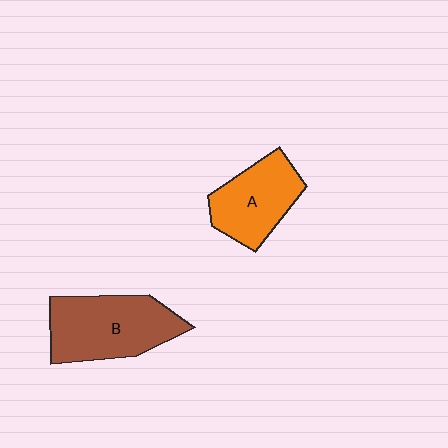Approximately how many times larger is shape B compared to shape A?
Approximately 1.3 times.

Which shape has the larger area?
Shape B (brown).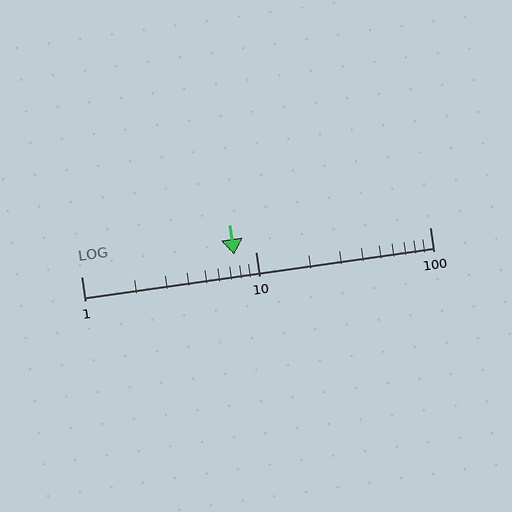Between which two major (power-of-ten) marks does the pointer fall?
The pointer is between 1 and 10.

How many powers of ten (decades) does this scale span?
The scale spans 2 decades, from 1 to 100.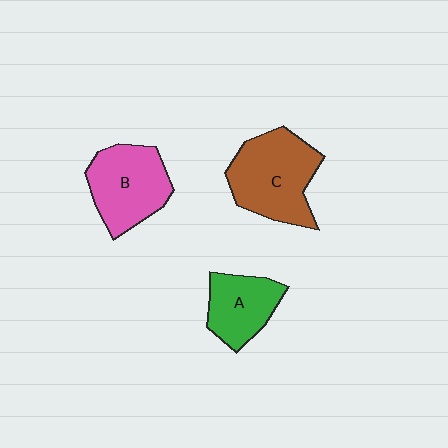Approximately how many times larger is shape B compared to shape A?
Approximately 1.3 times.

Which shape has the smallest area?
Shape A (green).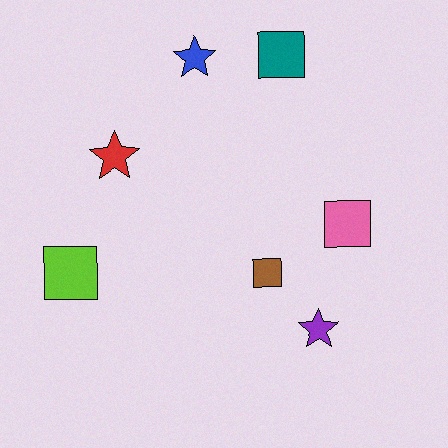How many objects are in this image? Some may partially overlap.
There are 7 objects.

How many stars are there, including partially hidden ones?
There are 3 stars.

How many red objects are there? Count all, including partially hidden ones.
There is 1 red object.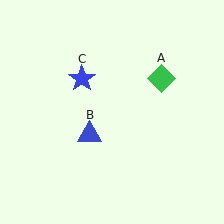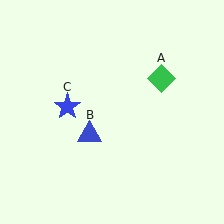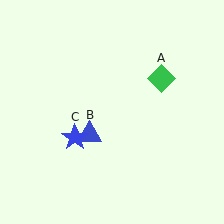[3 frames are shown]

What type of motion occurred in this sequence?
The blue star (object C) rotated counterclockwise around the center of the scene.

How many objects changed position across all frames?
1 object changed position: blue star (object C).